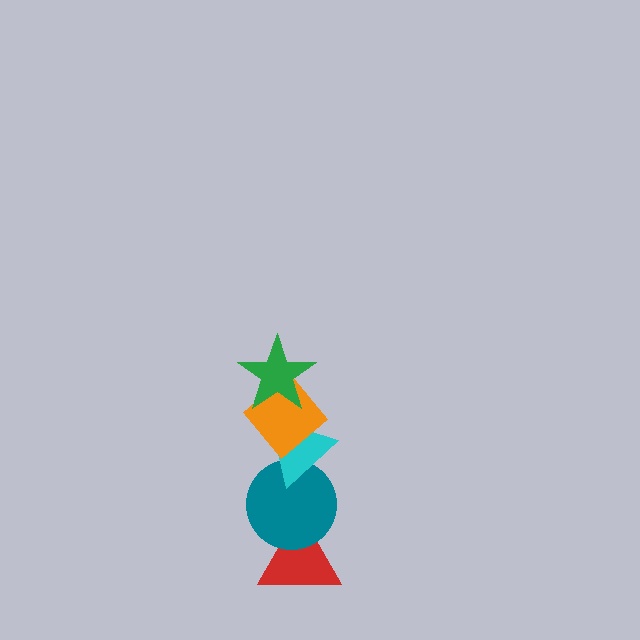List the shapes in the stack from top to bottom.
From top to bottom: the green star, the orange diamond, the cyan triangle, the teal circle, the red triangle.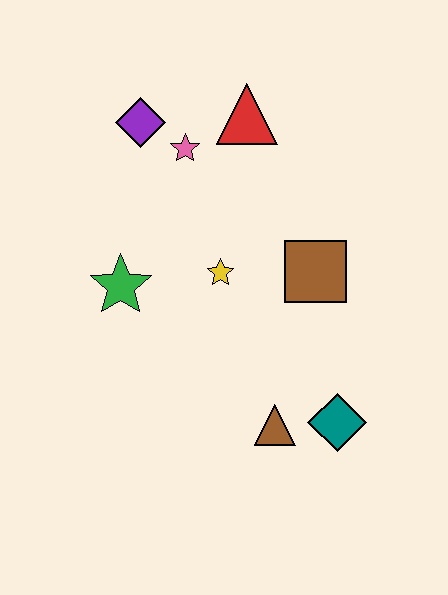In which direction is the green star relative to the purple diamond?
The green star is below the purple diamond.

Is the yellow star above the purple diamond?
No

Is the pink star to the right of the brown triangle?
No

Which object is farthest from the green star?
The teal diamond is farthest from the green star.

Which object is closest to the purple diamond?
The pink star is closest to the purple diamond.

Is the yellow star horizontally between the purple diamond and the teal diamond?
Yes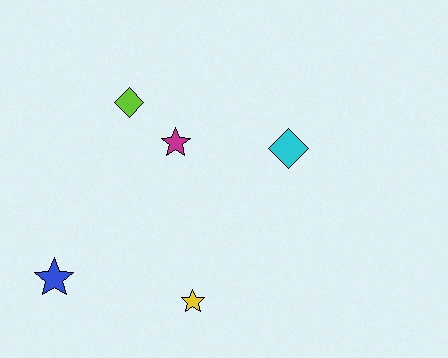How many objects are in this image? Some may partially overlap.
There are 5 objects.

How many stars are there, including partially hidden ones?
There are 3 stars.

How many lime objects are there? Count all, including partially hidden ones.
There is 1 lime object.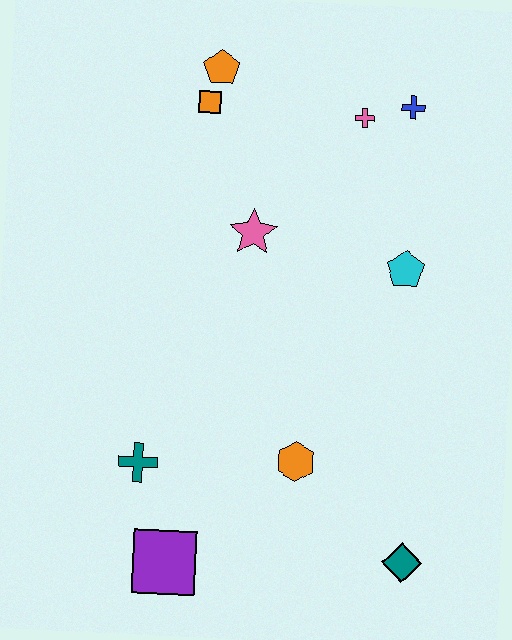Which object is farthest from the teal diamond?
The orange pentagon is farthest from the teal diamond.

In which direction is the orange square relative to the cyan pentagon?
The orange square is to the left of the cyan pentagon.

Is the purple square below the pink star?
Yes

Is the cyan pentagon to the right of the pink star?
Yes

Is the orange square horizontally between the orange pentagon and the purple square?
Yes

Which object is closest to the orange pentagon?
The orange square is closest to the orange pentagon.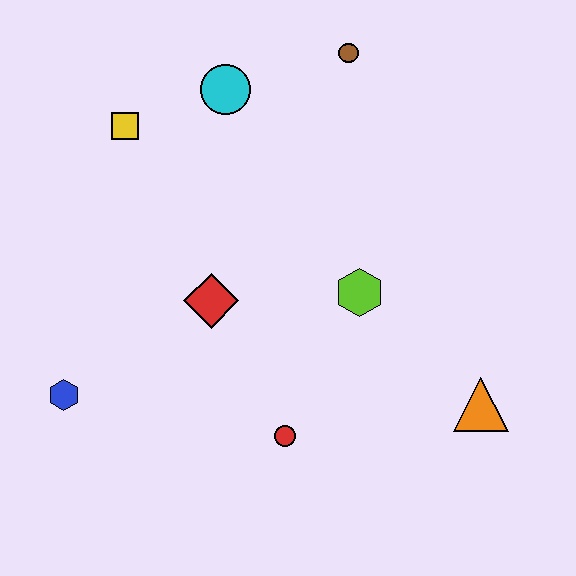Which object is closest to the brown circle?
The cyan circle is closest to the brown circle.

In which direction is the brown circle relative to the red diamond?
The brown circle is above the red diamond.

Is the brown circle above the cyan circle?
Yes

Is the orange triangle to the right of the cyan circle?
Yes